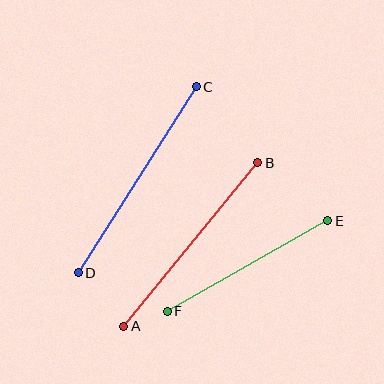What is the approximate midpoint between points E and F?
The midpoint is at approximately (248, 266) pixels.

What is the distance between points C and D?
The distance is approximately 221 pixels.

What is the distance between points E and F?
The distance is approximately 184 pixels.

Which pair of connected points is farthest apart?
Points C and D are farthest apart.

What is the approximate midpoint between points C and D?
The midpoint is at approximately (137, 180) pixels.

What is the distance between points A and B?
The distance is approximately 211 pixels.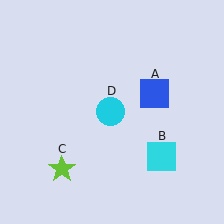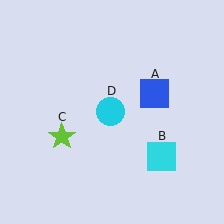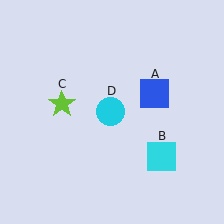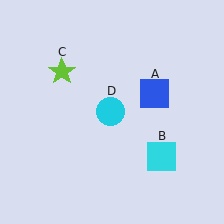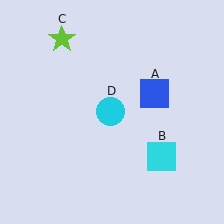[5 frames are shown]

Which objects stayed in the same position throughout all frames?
Blue square (object A) and cyan square (object B) and cyan circle (object D) remained stationary.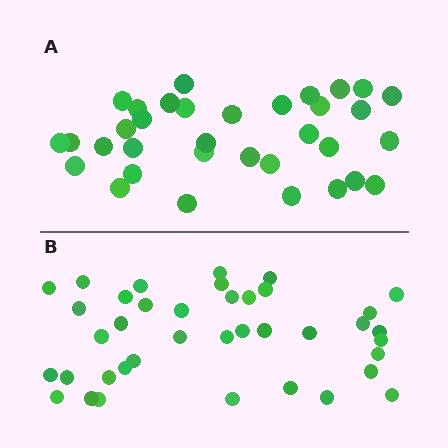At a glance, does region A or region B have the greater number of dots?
Region B (the bottom region) has more dots.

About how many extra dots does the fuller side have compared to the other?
Region B has about 5 more dots than region A.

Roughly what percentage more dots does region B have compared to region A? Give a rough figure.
About 15% more.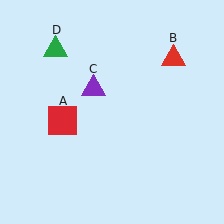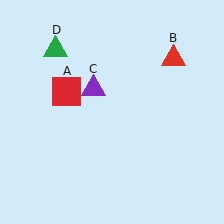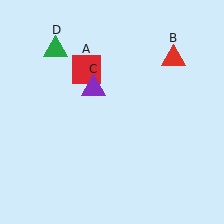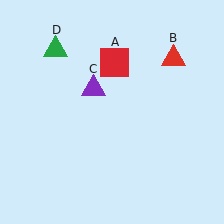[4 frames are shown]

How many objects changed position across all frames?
1 object changed position: red square (object A).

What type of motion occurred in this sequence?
The red square (object A) rotated clockwise around the center of the scene.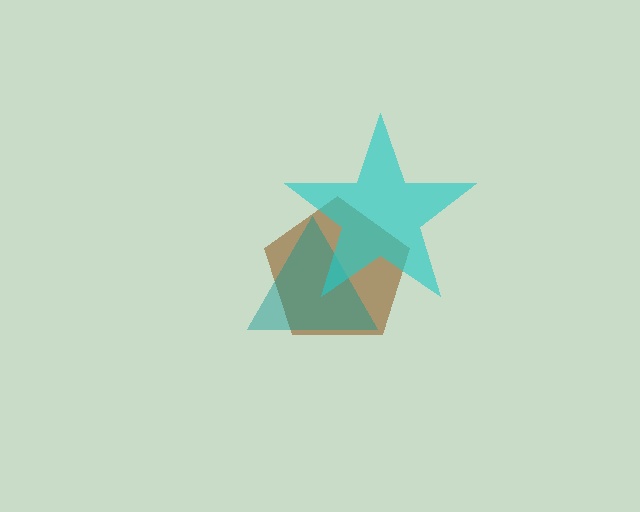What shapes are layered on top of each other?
The layered shapes are: a brown pentagon, a teal triangle, a cyan star.